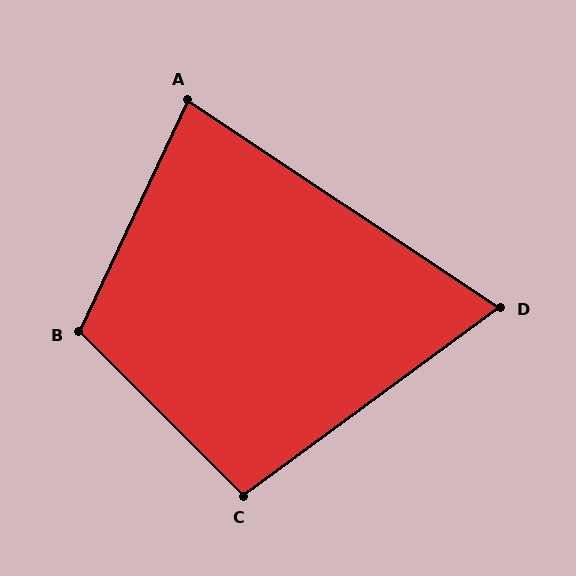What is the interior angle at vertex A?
Approximately 81 degrees (acute).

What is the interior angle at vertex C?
Approximately 99 degrees (obtuse).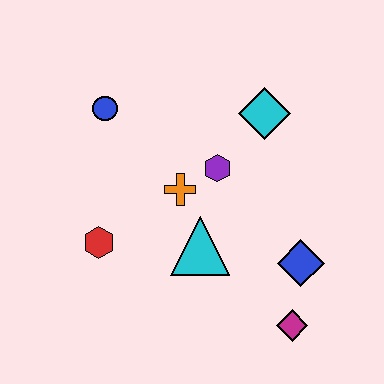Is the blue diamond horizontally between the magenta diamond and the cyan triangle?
No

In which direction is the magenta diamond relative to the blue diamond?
The magenta diamond is below the blue diamond.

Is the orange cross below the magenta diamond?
No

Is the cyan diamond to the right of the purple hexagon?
Yes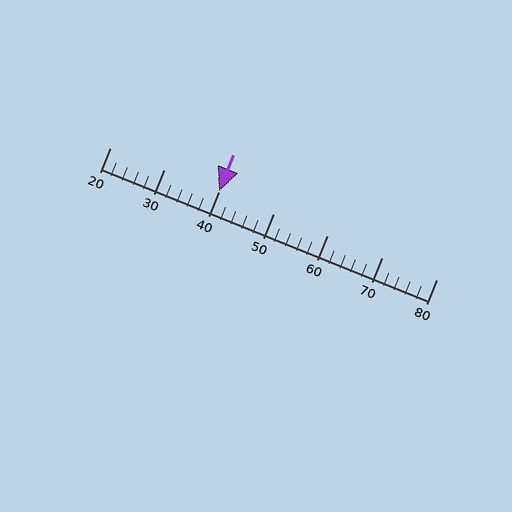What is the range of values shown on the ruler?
The ruler shows values from 20 to 80.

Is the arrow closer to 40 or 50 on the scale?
The arrow is closer to 40.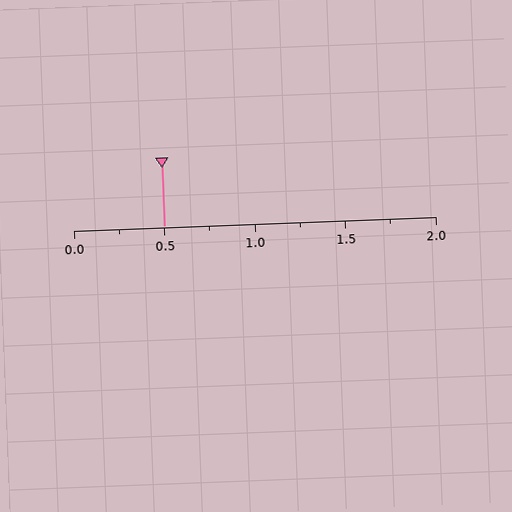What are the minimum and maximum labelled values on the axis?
The axis runs from 0.0 to 2.0.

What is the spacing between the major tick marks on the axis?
The major ticks are spaced 0.5 apart.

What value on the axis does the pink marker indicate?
The marker indicates approximately 0.5.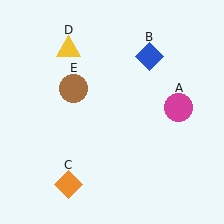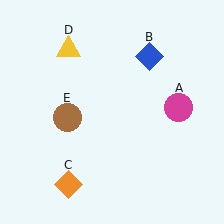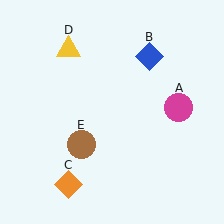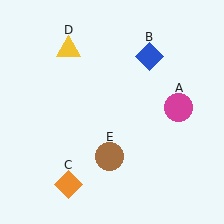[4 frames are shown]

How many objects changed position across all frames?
1 object changed position: brown circle (object E).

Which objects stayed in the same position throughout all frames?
Magenta circle (object A) and blue diamond (object B) and orange diamond (object C) and yellow triangle (object D) remained stationary.